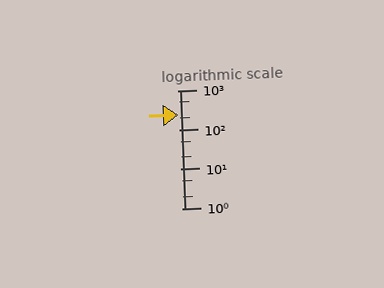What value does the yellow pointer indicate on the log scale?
The pointer indicates approximately 240.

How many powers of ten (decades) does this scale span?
The scale spans 3 decades, from 1 to 1000.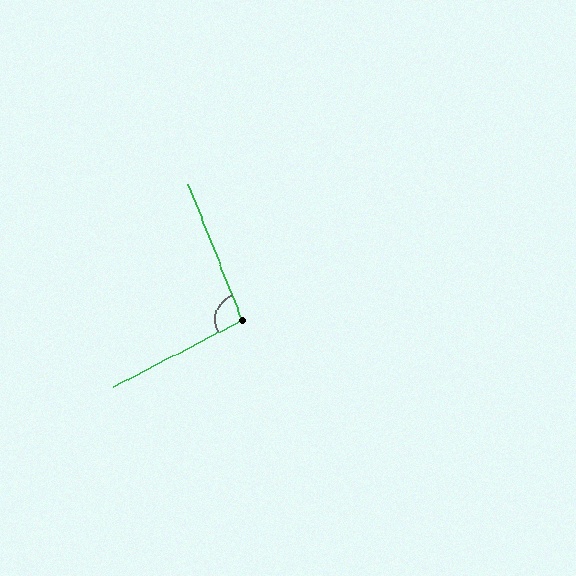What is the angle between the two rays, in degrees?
Approximately 96 degrees.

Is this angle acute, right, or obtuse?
It is obtuse.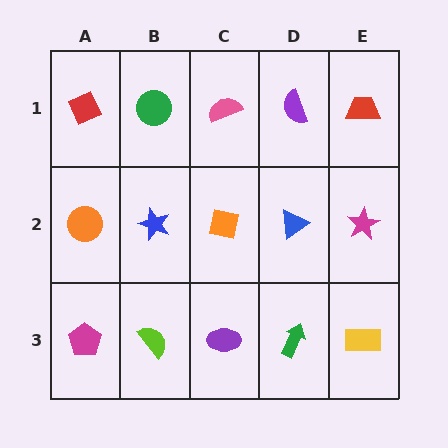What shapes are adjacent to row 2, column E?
A red trapezoid (row 1, column E), a yellow rectangle (row 3, column E), a blue triangle (row 2, column D).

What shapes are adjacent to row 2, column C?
A pink semicircle (row 1, column C), a purple ellipse (row 3, column C), a blue star (row 2, column B), a blue triangle (row 2, column D).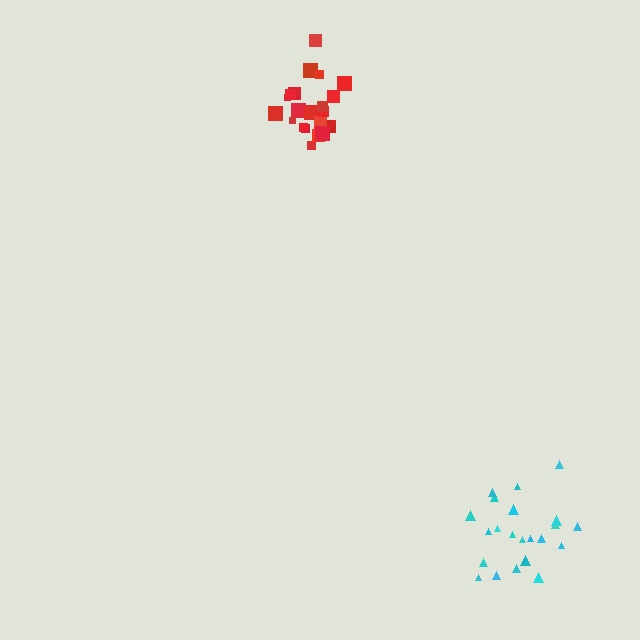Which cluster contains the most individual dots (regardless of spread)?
Cyan (22).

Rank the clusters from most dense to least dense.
red, cyan.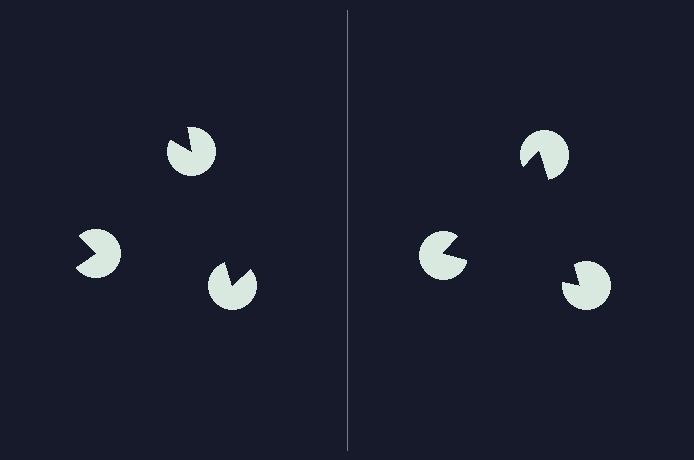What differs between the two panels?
The pac-man discs are positioned identically on both sides; only the wedge orientations differ. On the right they align to a triangle; on the left they are misaligned.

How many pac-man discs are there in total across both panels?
6 — 3 on each side.